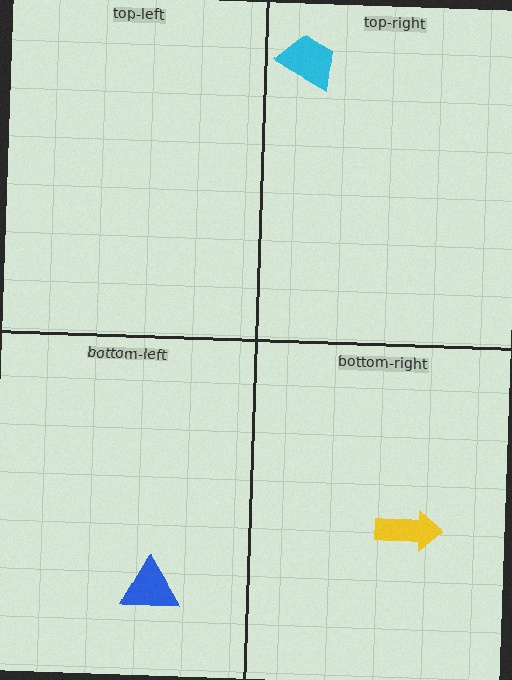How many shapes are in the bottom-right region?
1.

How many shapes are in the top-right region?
1.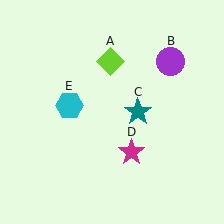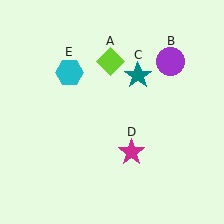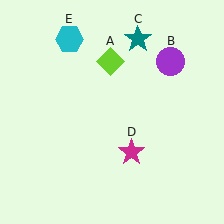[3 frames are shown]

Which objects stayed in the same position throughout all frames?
Lime diamond (object A) and purple circle (object B) and magenta star (object D) remained stationary.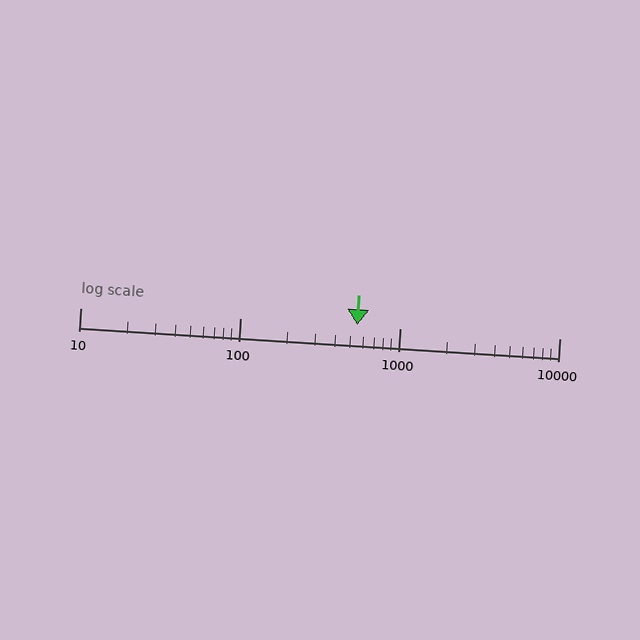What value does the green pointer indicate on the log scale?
The pointer indicates approximately 540.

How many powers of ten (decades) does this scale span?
The scale spans 3 decades, from 10 to 10000.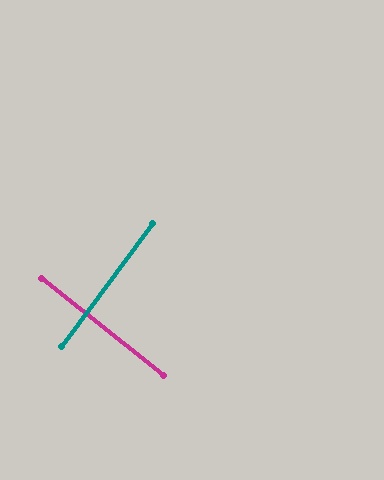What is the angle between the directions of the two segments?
Approximately 88 degrees.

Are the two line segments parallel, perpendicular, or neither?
Perpendicular — they meet at approximately 88°.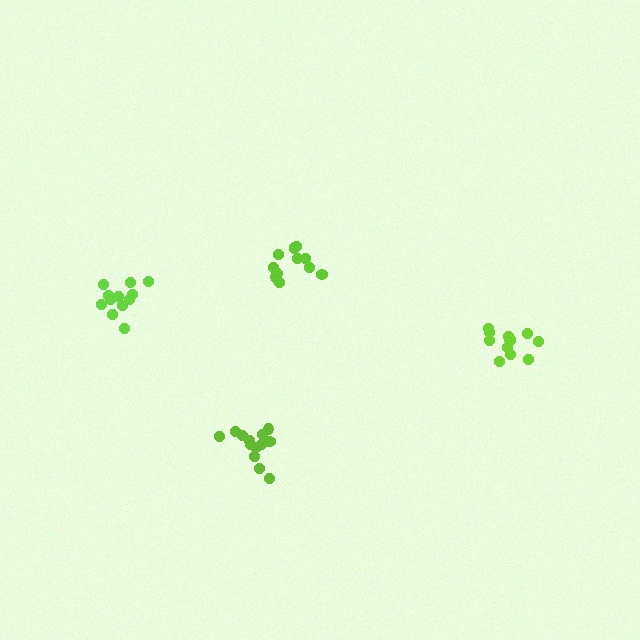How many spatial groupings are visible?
There are 4 spatial groupings.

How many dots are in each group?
Group 1: 12 dots, Group 2: 12 dots, Group 3: 14 dots, Group 4: 12 dots (50 total).